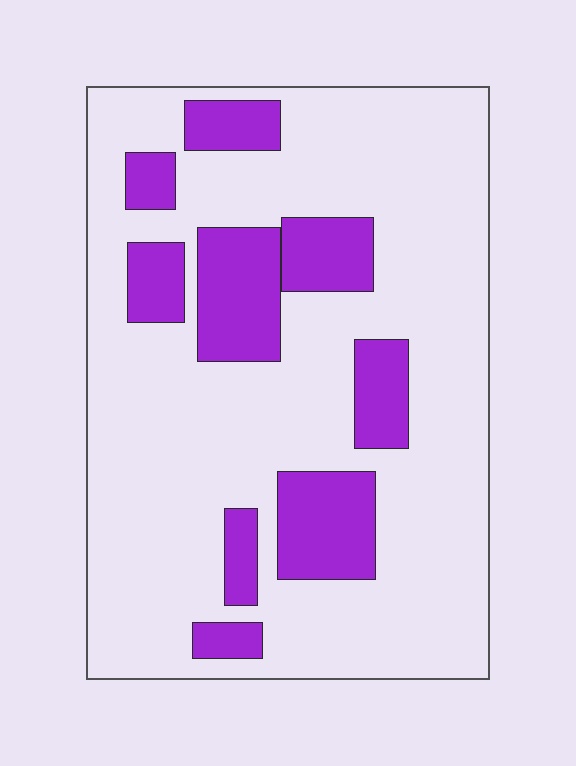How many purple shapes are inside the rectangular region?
9.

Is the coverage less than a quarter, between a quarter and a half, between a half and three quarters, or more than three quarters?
Less than a quarter.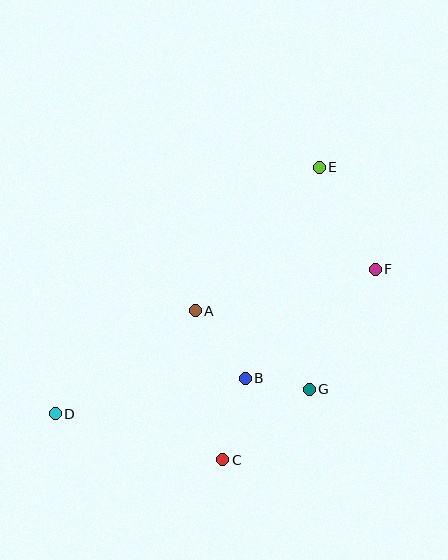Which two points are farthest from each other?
Points D and E are farthest from each other.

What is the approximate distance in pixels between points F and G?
The distance between F and G is approximately 137 pixels.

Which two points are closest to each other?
Points B and G are closest to each other.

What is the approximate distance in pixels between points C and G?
The distance between C and G is approximately 112 pixels.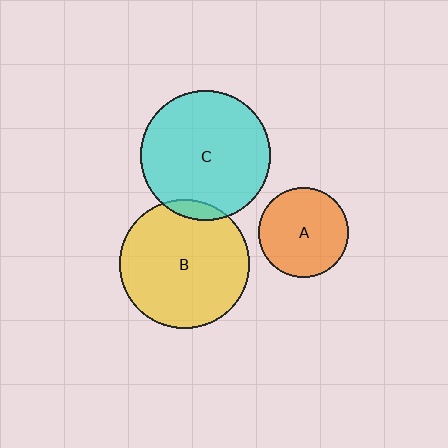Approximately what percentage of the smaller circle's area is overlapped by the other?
Approximately 5%.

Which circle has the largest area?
Circle C (cyan).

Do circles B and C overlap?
Yes.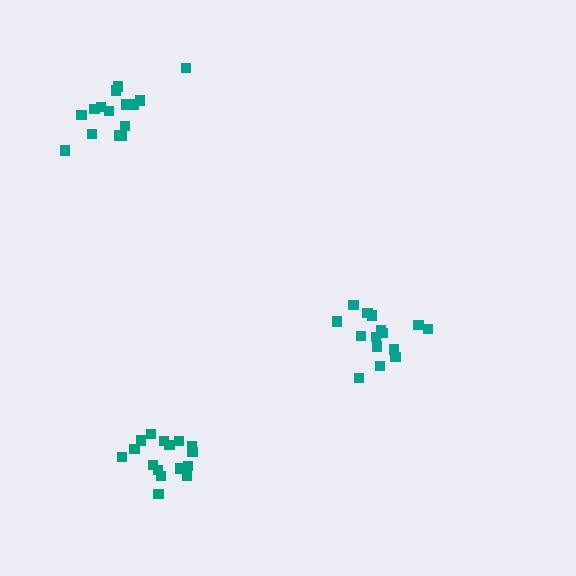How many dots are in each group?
Group 1: 15 dots, Group 2: 15 dots, Group 3: 16 dots (46 total).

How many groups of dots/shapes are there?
There are 3 groups.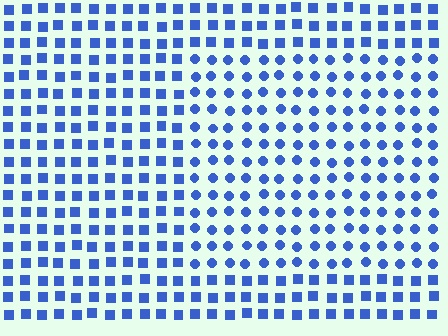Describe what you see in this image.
The image is filled with small blue elements arranged in a uniform grid. A rectangle-shaped region contains circles, while the surrounding area contains squares. The boundary is defined purely by the change in element shape.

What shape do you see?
I see a rectangle.